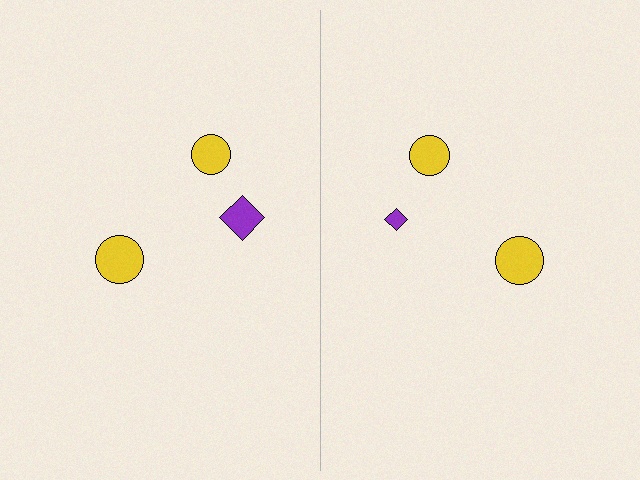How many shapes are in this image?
There are 6 shapes in this image.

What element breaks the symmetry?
The purple diamond on the right side has a different size than its mirror counterpart.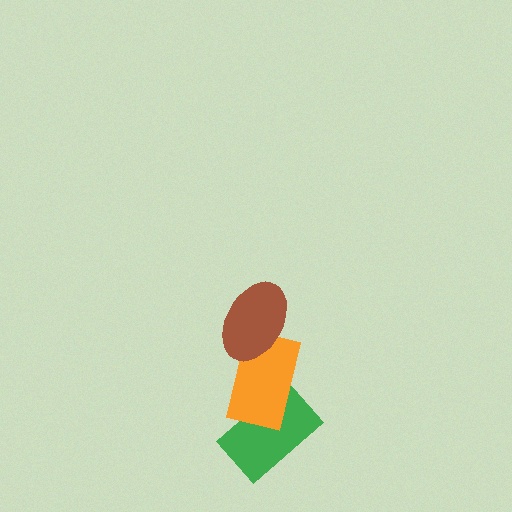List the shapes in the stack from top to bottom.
From top to bottom: the brown ellipse, the orange rectangle, the green rectangle.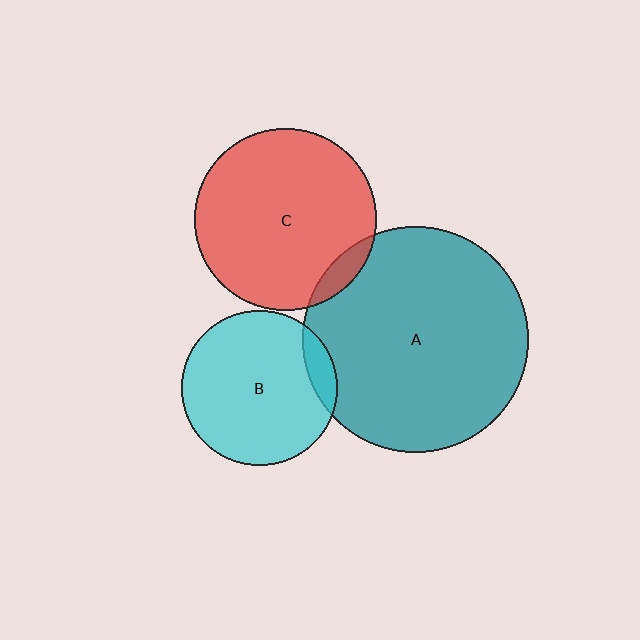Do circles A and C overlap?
Yes.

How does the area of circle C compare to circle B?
Approximately 1.4 times.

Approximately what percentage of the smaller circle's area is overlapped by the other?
Approximately 5%.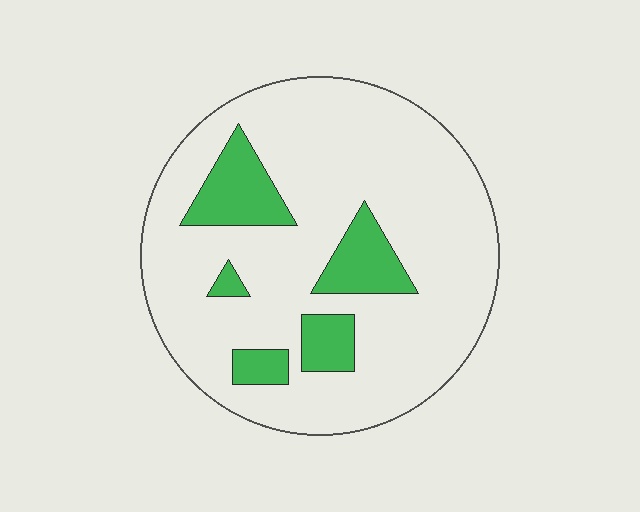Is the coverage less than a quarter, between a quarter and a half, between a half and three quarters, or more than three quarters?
Less than a quarter.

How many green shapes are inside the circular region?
5.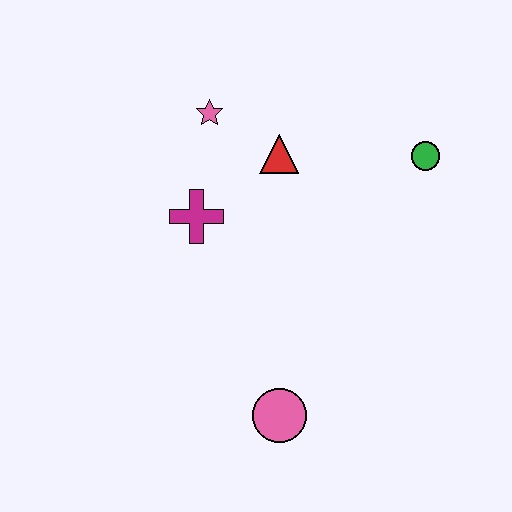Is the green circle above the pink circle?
Yes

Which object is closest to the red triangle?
The pink star is closest to the red triangle.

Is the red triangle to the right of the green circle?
No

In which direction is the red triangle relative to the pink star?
The red triangle is to the right of the pink star.